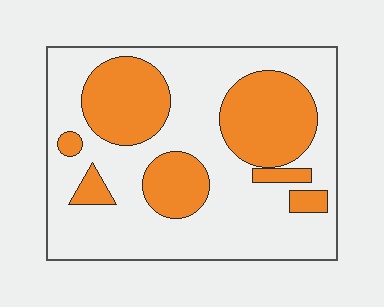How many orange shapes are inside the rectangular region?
7.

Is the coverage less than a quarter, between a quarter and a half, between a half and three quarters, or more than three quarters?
Between a quarter and a half.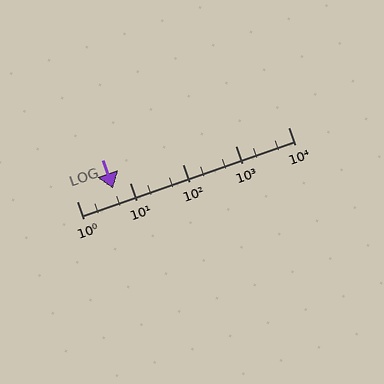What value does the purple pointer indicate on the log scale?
The pointer indicates approximately 4.8.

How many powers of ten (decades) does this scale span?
The scale spans 4 decades, from 1 to 10000.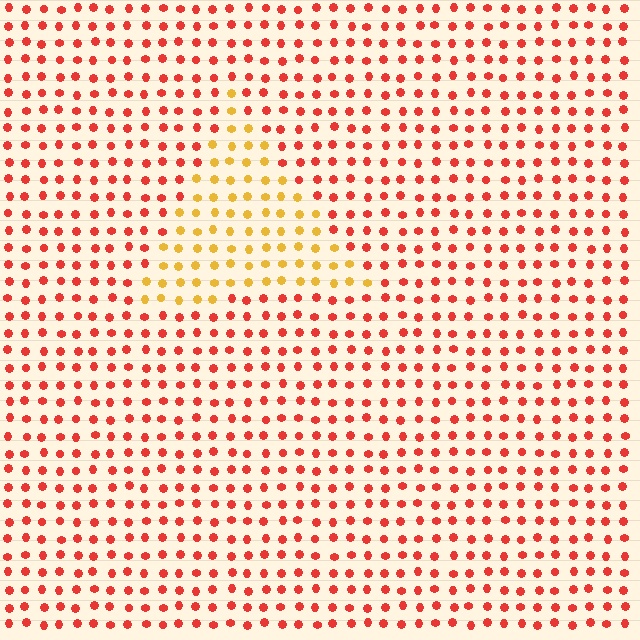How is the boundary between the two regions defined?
The boundary is defined purely by a slight shift in hue (about 43 degrees). Spacing, size, and orientation are identical on both sides.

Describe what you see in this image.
The image is filled with small red elements in a uniform arrangement. A triangle-shaped region is visible where the elements are tinted to a slightly different hue, forming a subtle color boundary.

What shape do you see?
I see a triangle.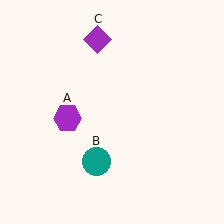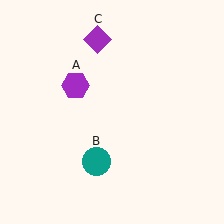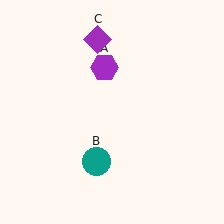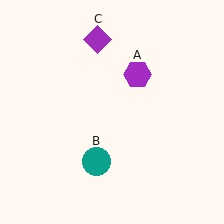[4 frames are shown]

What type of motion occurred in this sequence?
The purple hexagon (object A) rotated clockwise around the center of the scene.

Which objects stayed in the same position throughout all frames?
Teal circle (object B) and purple diamond (object C) remained stationary.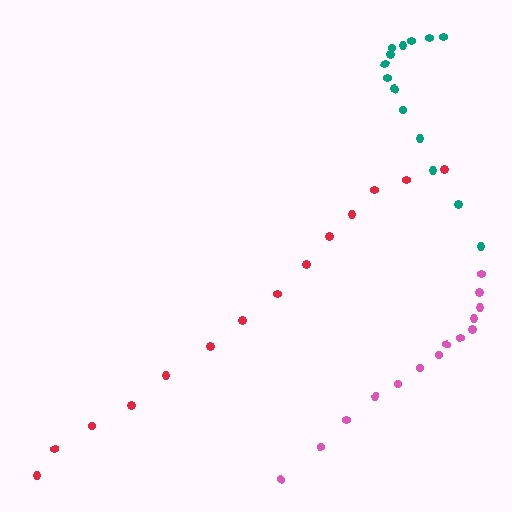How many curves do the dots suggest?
There are 3 distinct paths.